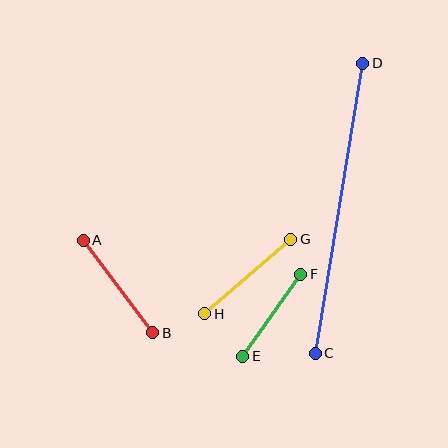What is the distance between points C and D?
The distance is approximately 294 pixels.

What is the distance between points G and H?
The distance is approximately 114 pixels.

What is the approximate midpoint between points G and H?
The midpoint is at approximately (248, 276) pixels.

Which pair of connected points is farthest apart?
Points C and D are farthest apart.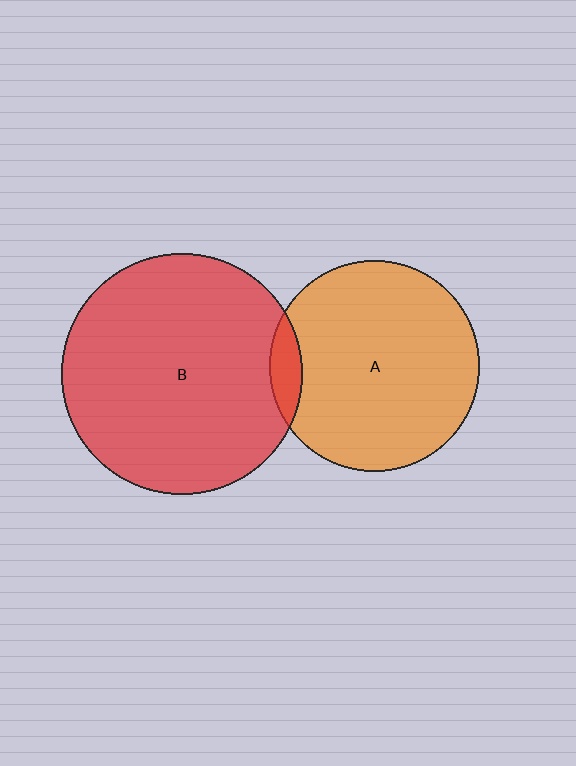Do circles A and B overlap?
Yes.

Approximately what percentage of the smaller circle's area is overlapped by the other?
Approximately 5%.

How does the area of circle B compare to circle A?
Approximately 1.3 times.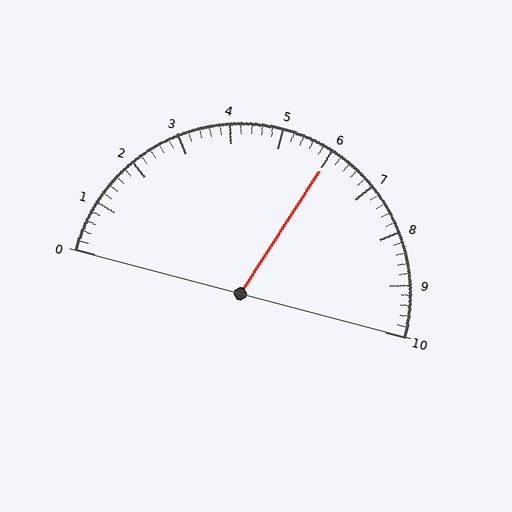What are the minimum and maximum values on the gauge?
The gauge ranges from 0 to 10.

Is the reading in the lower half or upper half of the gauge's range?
The reading is in the upper half of the range (0 to 10).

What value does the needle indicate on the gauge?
The needle indicates approximately 6.0.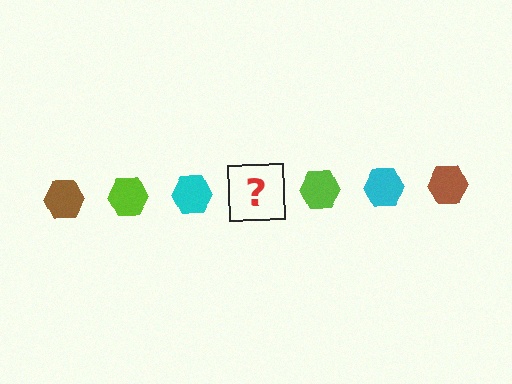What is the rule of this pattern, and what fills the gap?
The rule is that the pattern cycles through brown, lime, cyan hexagons. The gap should be filled with a brown hexagon.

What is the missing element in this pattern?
The missing element is a brown hexagon.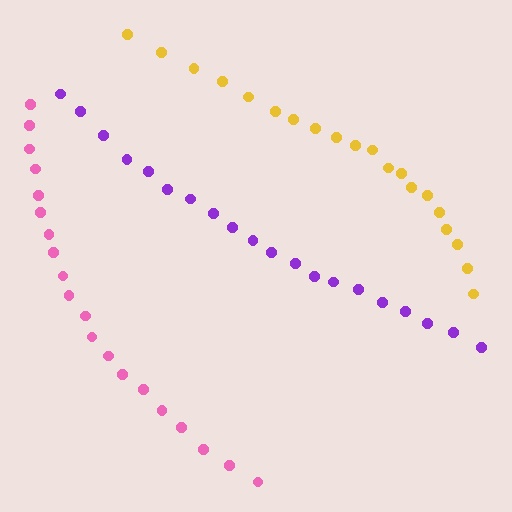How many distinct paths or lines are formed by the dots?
There are 3 distinct paths.